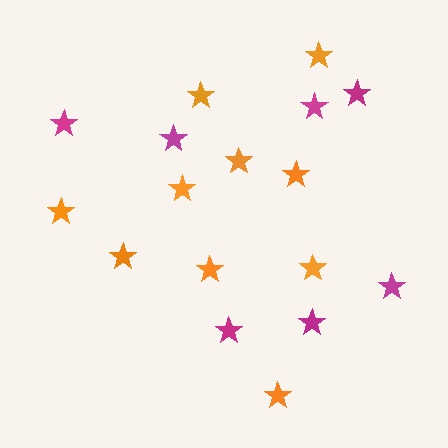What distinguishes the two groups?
There are 2 groups: one group of orange stars (10) and one group of magenta stars (7).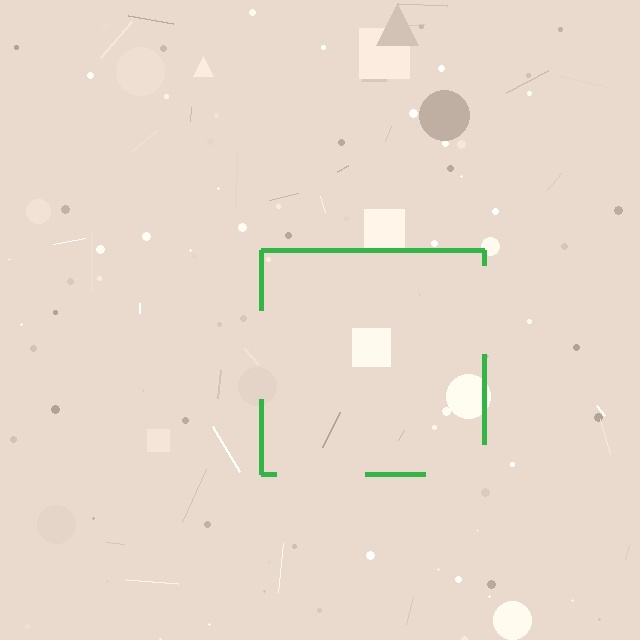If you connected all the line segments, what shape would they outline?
They would outline a square.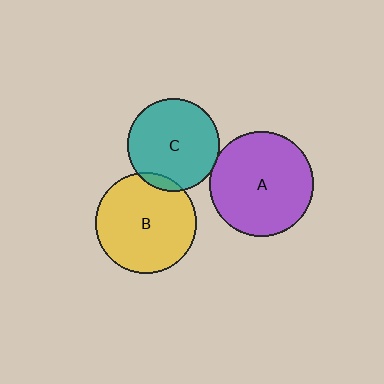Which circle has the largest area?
Circle A (purple).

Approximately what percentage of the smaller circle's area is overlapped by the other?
Approximately 5%.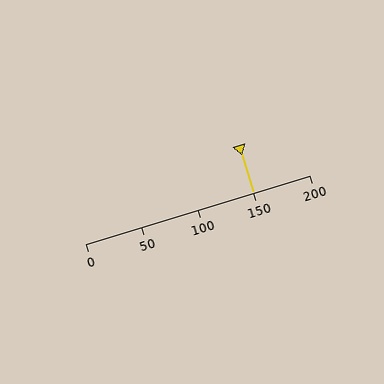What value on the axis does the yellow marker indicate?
The marker indicates approximately 150.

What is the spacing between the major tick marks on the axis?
The major ticks are spaced 50 apart.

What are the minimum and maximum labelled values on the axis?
The axis runs from 0 to 200.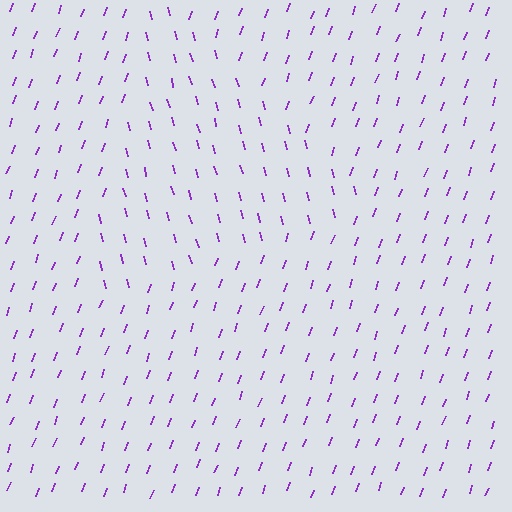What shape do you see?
I see a triangle.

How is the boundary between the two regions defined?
The boundary is defined purely by a change in line orientation (approximately 35 degrees difference). All lines are the same color and thickness.